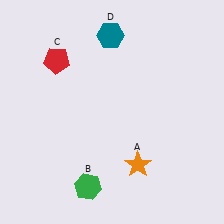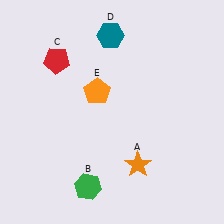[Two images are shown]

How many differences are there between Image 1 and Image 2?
There is 1 difference between the two images.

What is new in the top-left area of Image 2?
An orange pentagon (E) was added in the top-left area of Image 2.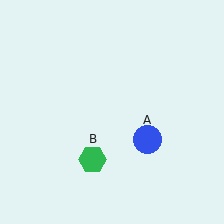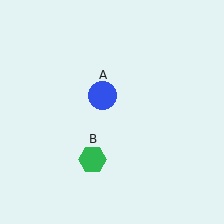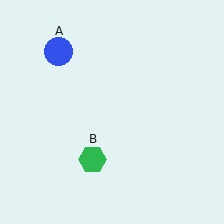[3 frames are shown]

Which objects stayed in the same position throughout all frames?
Green hexagon (object B) remained stationary.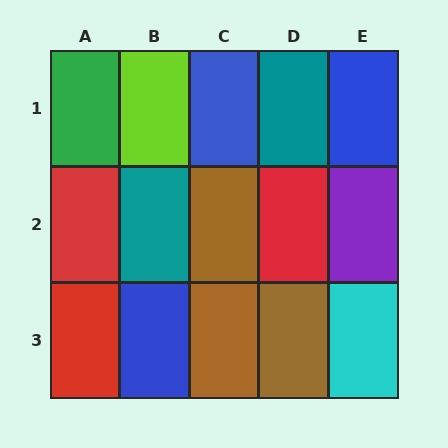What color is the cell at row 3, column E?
Cyan.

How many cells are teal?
2 cells are teal.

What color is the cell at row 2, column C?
Brown.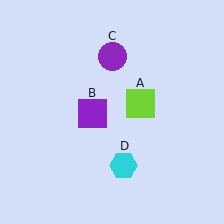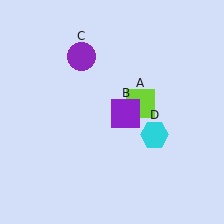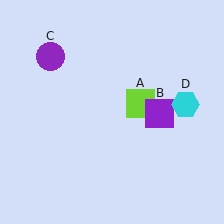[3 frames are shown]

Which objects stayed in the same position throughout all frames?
Lime square (object A) remained stationary.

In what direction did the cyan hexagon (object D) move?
The cyan hexagon (object D) moved up and to the right.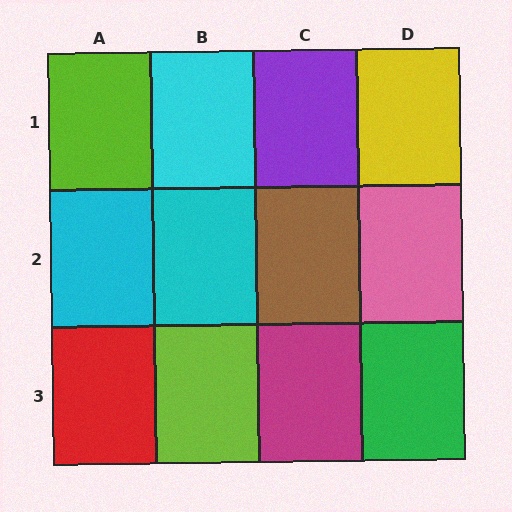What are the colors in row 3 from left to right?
Red, lime, magenta, green.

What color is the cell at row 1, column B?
Cyan.